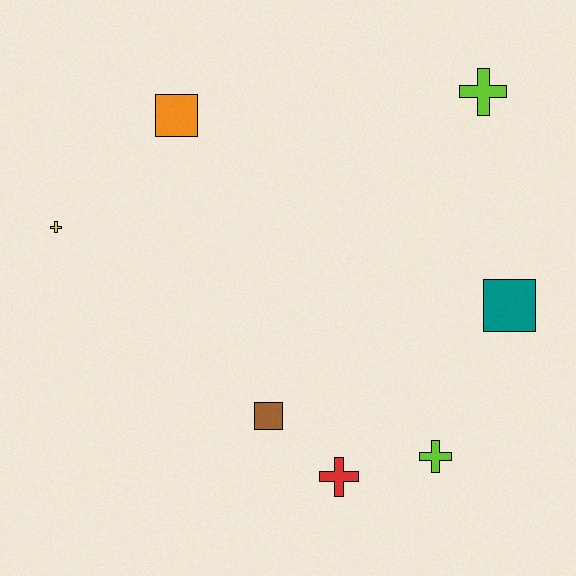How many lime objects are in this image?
There are 2 lime objects.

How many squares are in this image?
There are 3 squares.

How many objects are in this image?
There are 7 objects.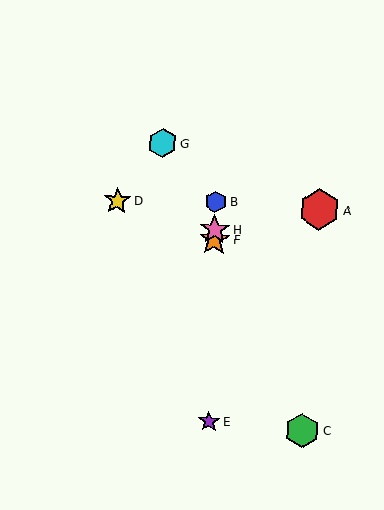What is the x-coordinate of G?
Object G is at x≈163.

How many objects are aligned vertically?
4 objects (B, E, F, H) are aligned vertically.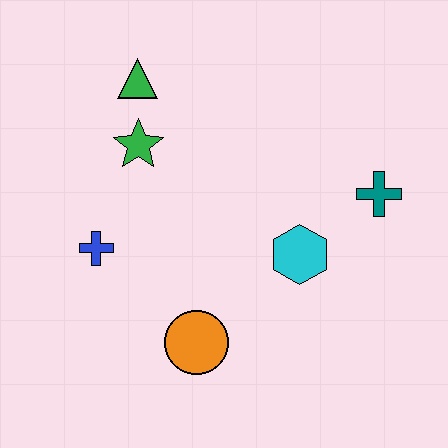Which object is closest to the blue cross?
The green star is closest to the blue cross.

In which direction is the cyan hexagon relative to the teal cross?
The cyan hexagon is to the left of the teal cross.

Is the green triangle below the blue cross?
No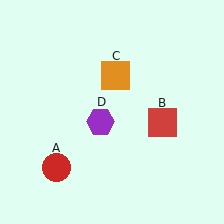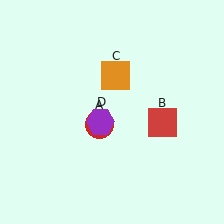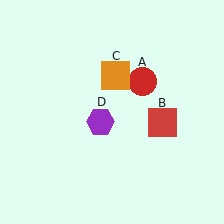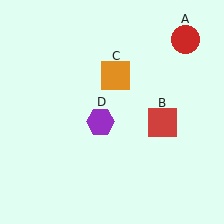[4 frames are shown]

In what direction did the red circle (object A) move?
The red circle (object A) moved up and to the right.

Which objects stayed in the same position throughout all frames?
Red square (object B) and orange square (object C) and purple hexagon (object D) remained stationary.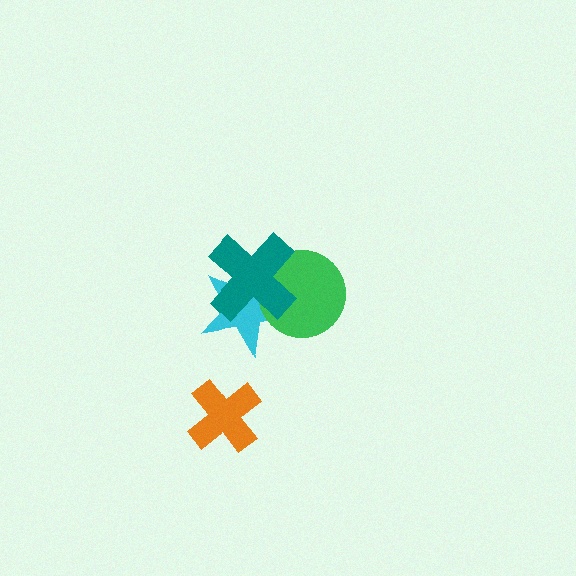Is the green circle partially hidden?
Yes, it is partially covered by another shape.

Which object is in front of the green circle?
The teal cross is in front of the green circle.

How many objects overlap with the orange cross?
0 objects overlap with the orange cross.